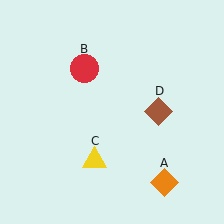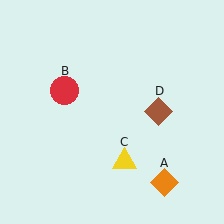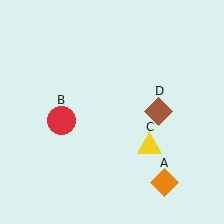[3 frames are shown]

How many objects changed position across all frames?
2 objects changed position: red circle (object B), yellow triangle (object C).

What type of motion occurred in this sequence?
The red circle (object B), yellow triangle (object C) rotated counterclockwise around the center of the scene.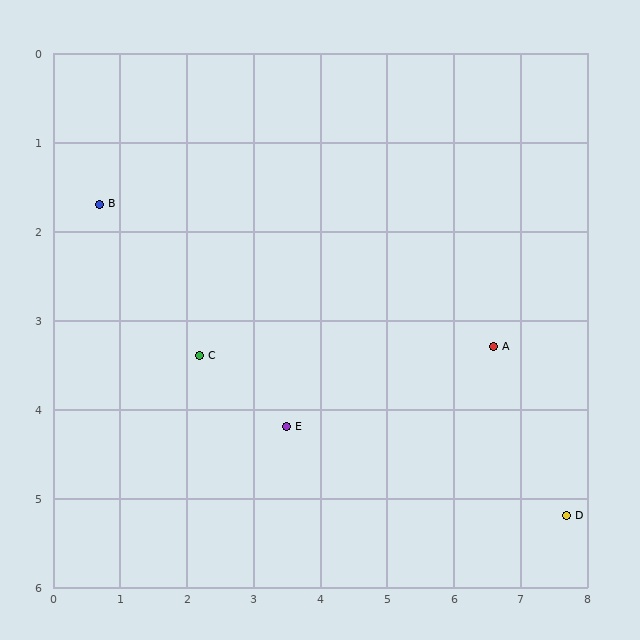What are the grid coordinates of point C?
Point C is at approximately (2.2, 3.4).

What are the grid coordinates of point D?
Point D is at approximately (7.7, 5.2).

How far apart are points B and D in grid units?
Points B and D are about 7.8 grid units apart.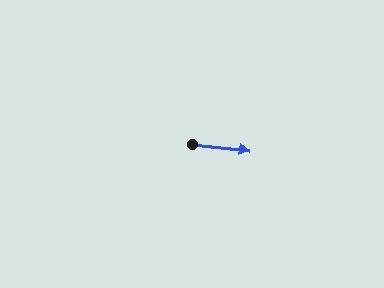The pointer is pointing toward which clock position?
Roughly 3 o'clock.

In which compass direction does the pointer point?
East.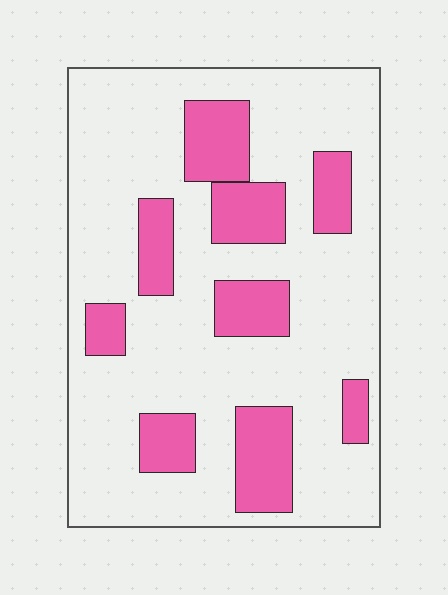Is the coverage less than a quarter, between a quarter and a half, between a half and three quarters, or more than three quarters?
Less than a quarter.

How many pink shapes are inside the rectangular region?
9.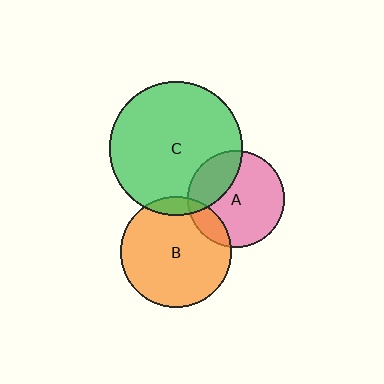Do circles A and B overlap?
Yes.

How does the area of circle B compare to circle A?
Approximately 1.3 times.